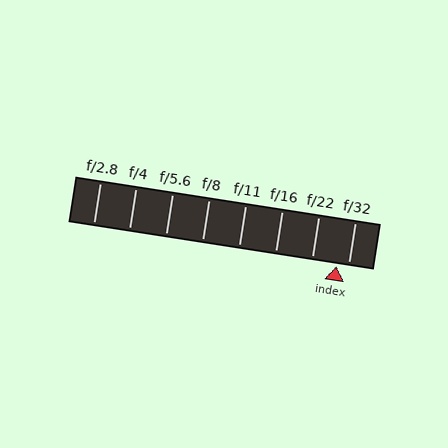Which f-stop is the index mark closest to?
The index mark is closest to f/32.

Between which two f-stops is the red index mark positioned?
The index mark is between f/22 and f/32.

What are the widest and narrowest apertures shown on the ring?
The widest aperture shown is f/2.8 and the narrowest is f/32.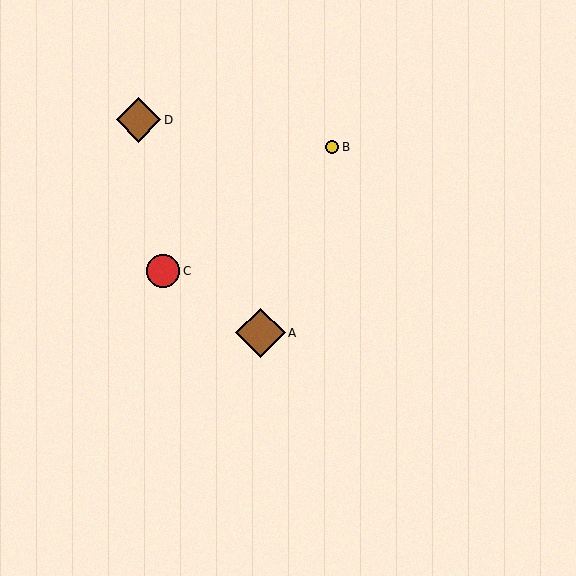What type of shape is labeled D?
Shape D is a brown diamond.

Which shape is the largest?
The brown diamond (labeled A) is the largest.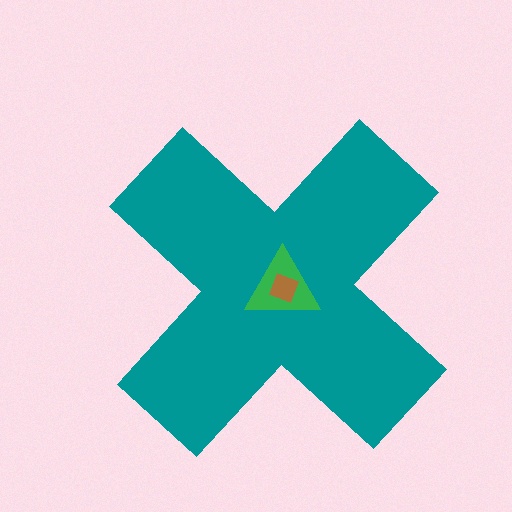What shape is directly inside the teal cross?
The green triangle.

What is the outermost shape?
The teal cross.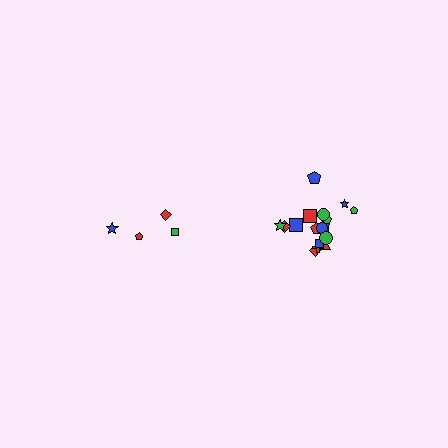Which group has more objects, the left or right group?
The right group.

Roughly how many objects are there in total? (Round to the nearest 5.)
Roughly 20 objects in total.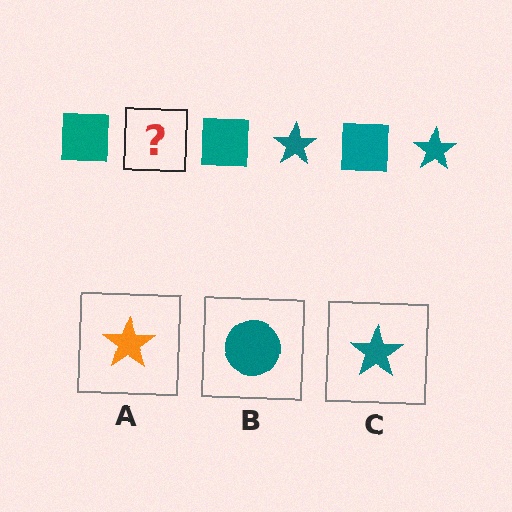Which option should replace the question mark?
Option C.